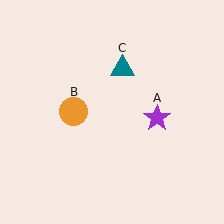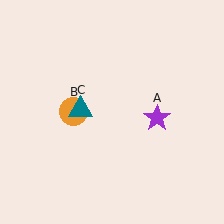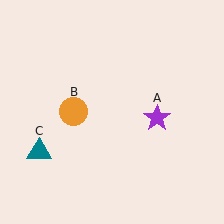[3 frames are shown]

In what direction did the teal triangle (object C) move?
The teal triangle (object C) moved down and to the left.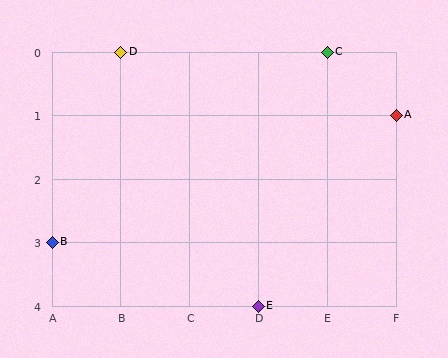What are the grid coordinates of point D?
Point D is at grid coordinates (B, 0).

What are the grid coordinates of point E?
Point E is at grid coordinates (D, 4).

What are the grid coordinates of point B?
Point B is at grid coordinates (A, 3).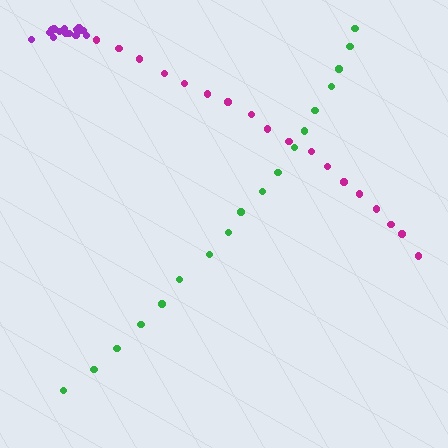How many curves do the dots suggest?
There are 3 distinct paths.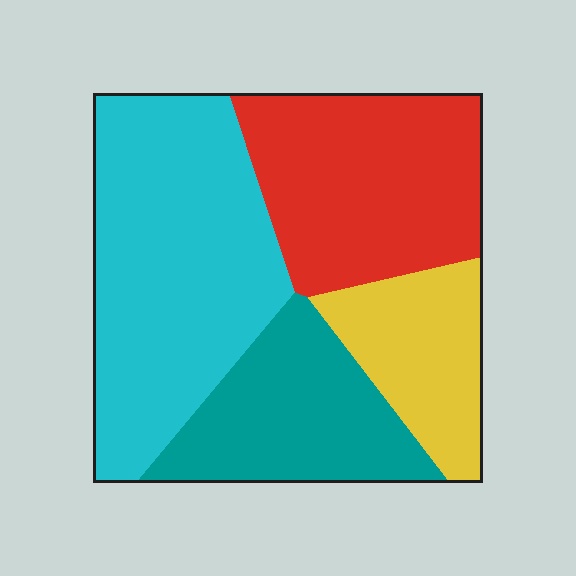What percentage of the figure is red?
Red takes up about one quarter (1/4) of the figure.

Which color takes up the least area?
Yellow, at roughly 15%.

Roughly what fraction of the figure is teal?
Teal covers about 20% of the figure.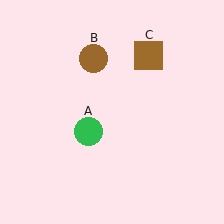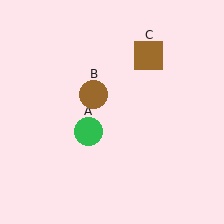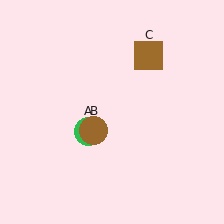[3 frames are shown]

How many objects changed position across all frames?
1 object changed position: brown circle (object B).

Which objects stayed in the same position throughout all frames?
Green circle (object A) and brown square (object C) remained stationary.